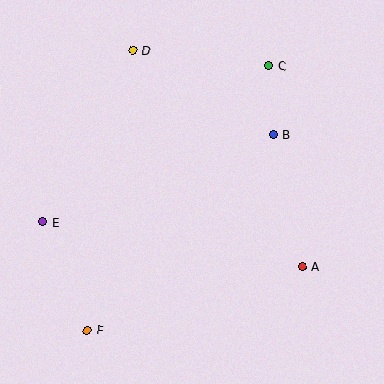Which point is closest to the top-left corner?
Point D is closest to the top-left corner.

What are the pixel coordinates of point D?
Point D is at (133, 50).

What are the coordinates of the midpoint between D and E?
The midpoint between D and E is at (88, 136).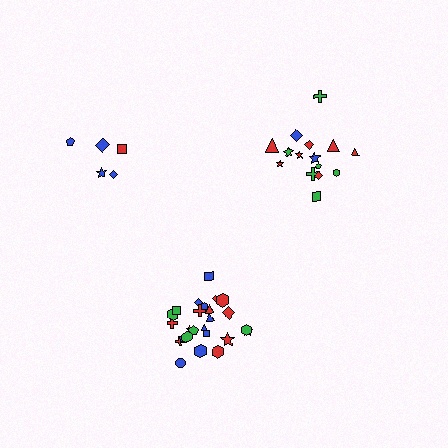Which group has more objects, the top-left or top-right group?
The top-right group.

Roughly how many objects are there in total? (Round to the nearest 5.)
Roughly 45 objects in total.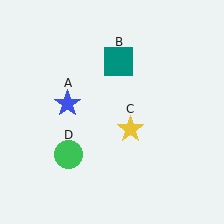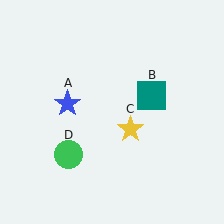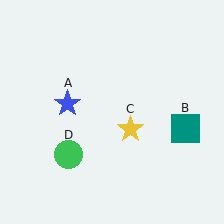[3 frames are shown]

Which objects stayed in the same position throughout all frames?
Blue star (object A) and yellow star (object C) and green circle (object D) remained stationary.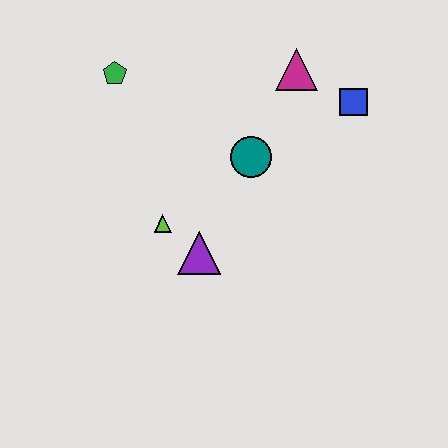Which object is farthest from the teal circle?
The green pentagon is farthest from the teal circle.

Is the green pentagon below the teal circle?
No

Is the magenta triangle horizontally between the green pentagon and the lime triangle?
No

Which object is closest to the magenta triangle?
The blue square is closest to the magenta triangle.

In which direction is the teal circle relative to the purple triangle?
The teal circle is above the purple triangle.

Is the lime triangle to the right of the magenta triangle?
No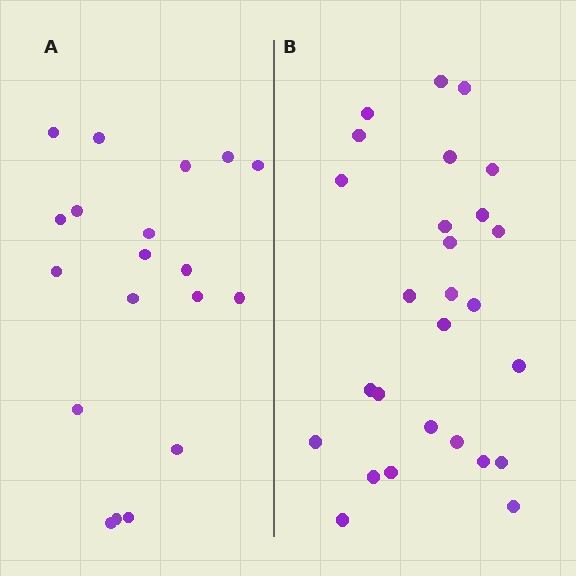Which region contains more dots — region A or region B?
Region B (the right region) has more dots.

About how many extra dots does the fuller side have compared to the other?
Region B has roughly 8 or so more dots than region A.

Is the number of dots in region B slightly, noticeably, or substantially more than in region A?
Region B has noticeably more, but not dramatically so. The ratio is roughly 1.4 to 1.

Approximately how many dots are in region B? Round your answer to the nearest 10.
About 30 dots. (The exact count is 27, which rounds to 30.)